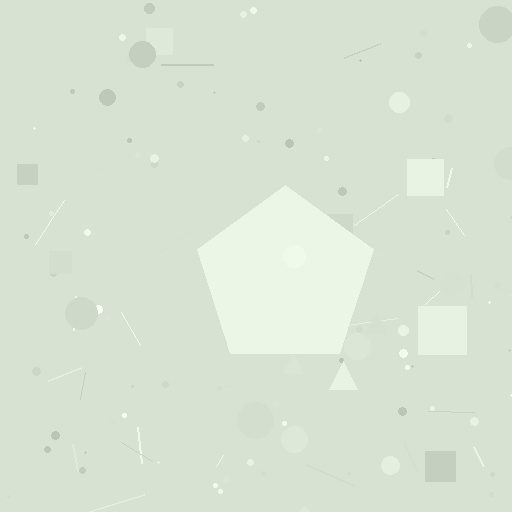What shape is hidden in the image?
A pentagon is hidden in the image.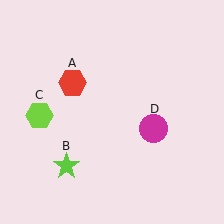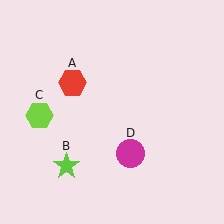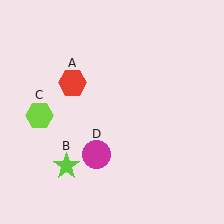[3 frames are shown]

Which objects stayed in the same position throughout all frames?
Red hexagon (object A) and lime star (object B) and lime hexagon (object C) remained stationary.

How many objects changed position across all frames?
1 object changed position: magenta circle (object D).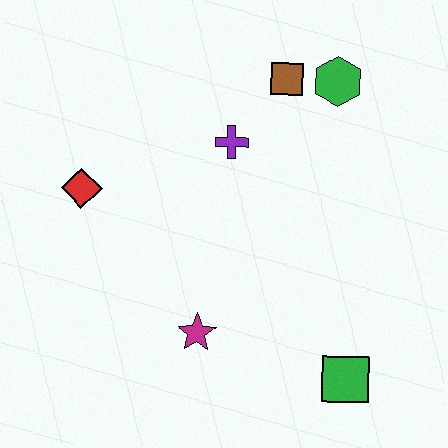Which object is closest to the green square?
The magenta star is closest to the green square.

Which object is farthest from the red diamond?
The green square is farthest from the red diamond.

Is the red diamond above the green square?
Yes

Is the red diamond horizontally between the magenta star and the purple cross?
No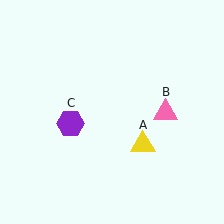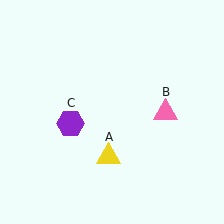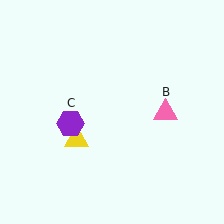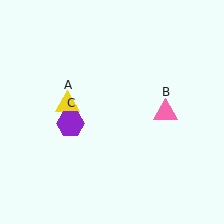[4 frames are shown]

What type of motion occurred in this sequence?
The yellow triangle (object A) rotated clockwise around the center of the scene.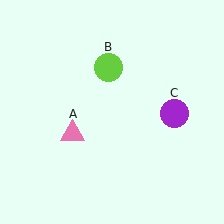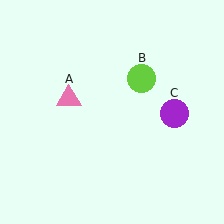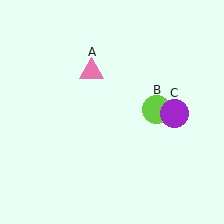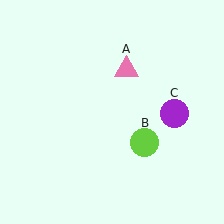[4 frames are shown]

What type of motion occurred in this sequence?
The pink triangle (object A), lime circle (object B) rotated clockwise around the center of the scene.